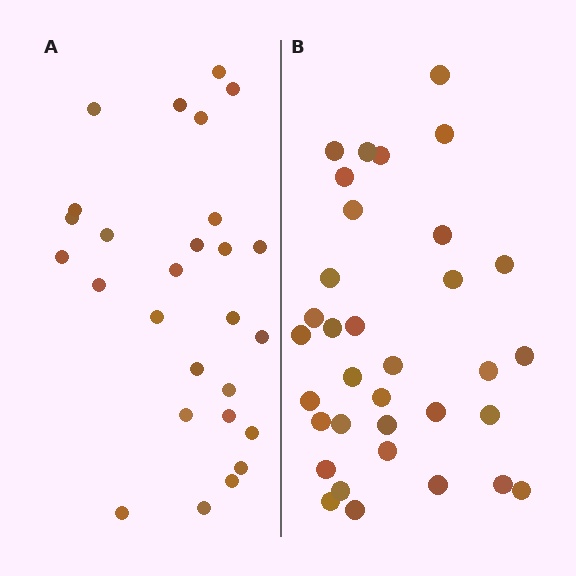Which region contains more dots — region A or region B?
Region B (the right region) has more dots.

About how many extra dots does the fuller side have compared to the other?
Region B has roughly 8 or so more dots than region A.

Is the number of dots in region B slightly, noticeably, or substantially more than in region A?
Region B has noticeably more, but not dramatically so. The ratio is roughly 1.3 to 1.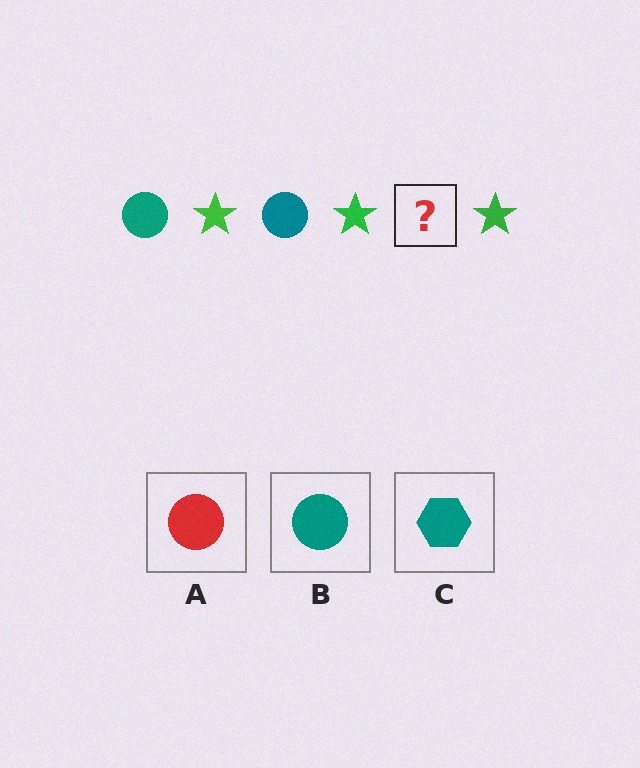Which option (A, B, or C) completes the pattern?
B.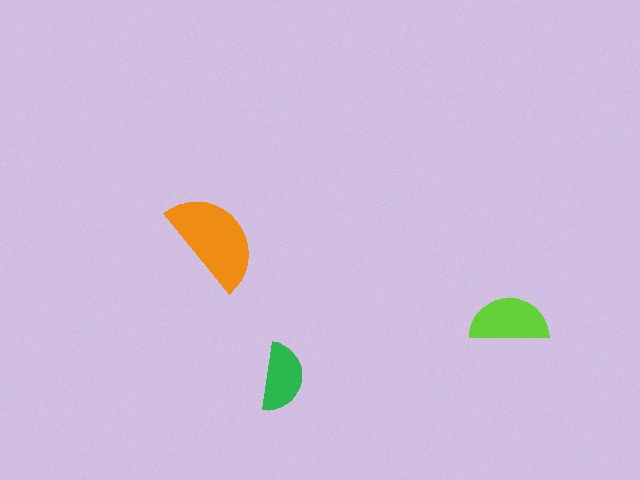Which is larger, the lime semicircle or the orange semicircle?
The orange one.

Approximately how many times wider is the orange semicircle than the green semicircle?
About 1.5 times wider.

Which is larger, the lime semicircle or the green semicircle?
The lime one.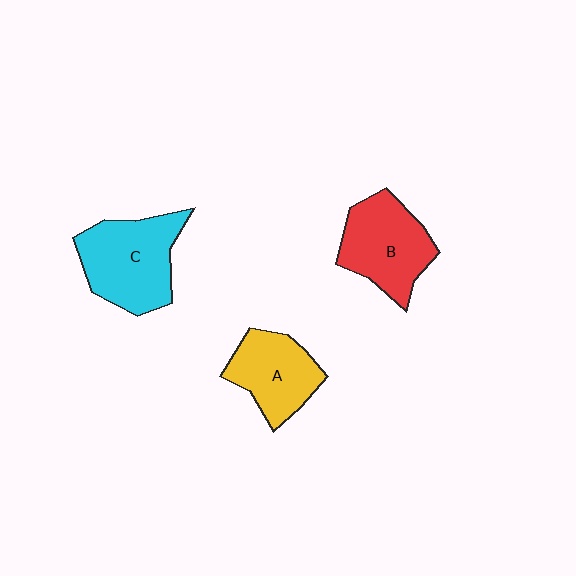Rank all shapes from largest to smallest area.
From largest to smallest: C (cyan), B (red), A (yellow).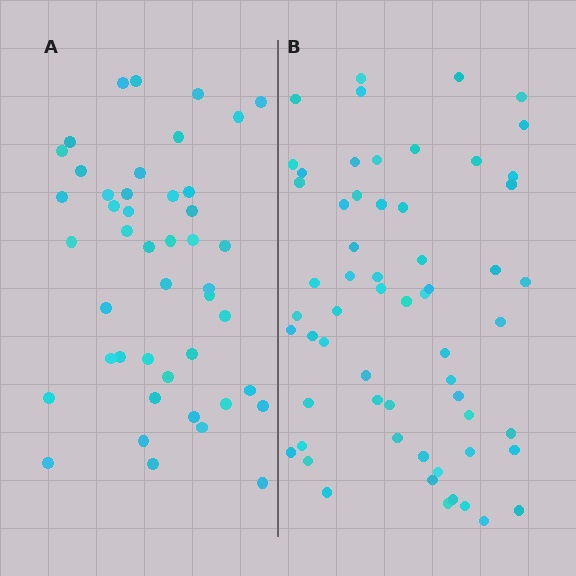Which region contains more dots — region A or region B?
Region B (the right region) has more dots.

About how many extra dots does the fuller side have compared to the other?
Region B has approximately 15 more dots than region A.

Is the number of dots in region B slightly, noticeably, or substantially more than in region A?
Region B has noticeably more, but not dramatically so. The ratio is roughly 1.3 to 1.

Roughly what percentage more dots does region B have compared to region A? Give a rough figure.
About 35% more.